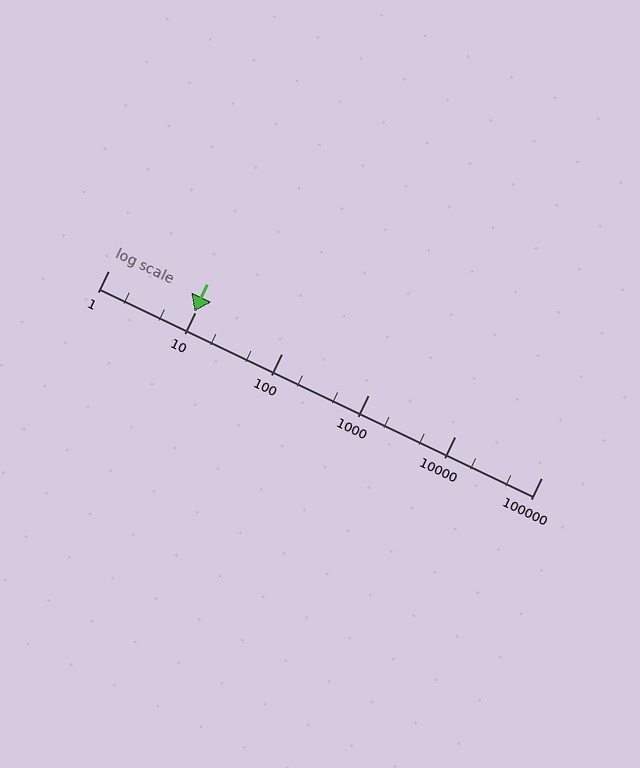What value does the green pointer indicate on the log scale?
The pointer indicates approximately 9.8.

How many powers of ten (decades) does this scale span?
The scale spans 5 decades, from 1 to 100000.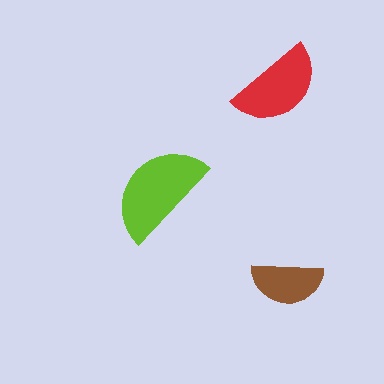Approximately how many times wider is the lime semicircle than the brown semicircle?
About 1.5 times wider.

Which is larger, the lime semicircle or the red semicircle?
The lime one.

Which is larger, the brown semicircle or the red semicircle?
The red one.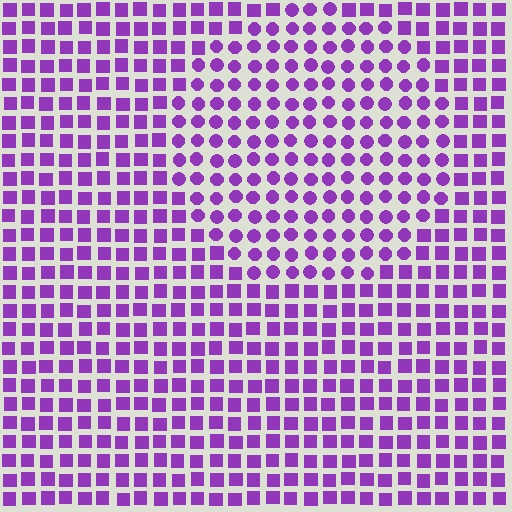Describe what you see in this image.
The image is filled with small purple elements arranged in a uniform grid. A circle-shaped region contains circles, while the surrounding area contains squares. The boundary is defined purely by the change in element shape.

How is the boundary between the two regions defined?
The boundary is defined by a change in element shape: circles inside vs. squares outside. All elements share the same color and spacing.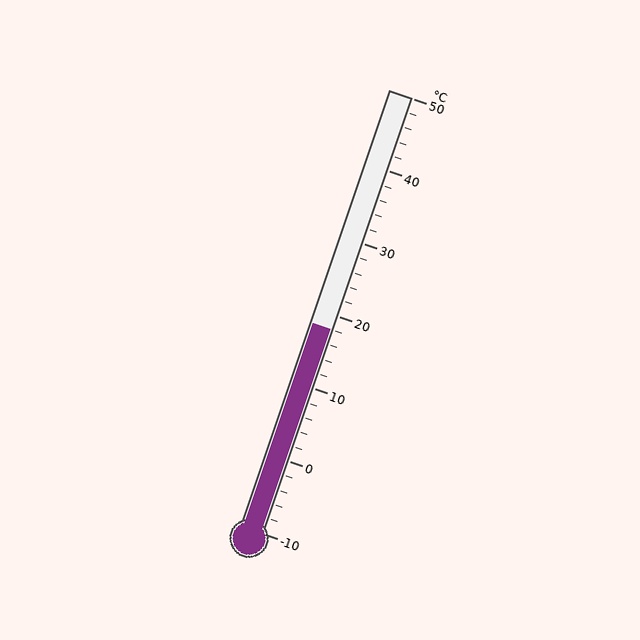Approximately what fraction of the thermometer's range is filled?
The thermometer is filled to approximately 45% of its range.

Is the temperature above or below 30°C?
The temperature is below 30°C.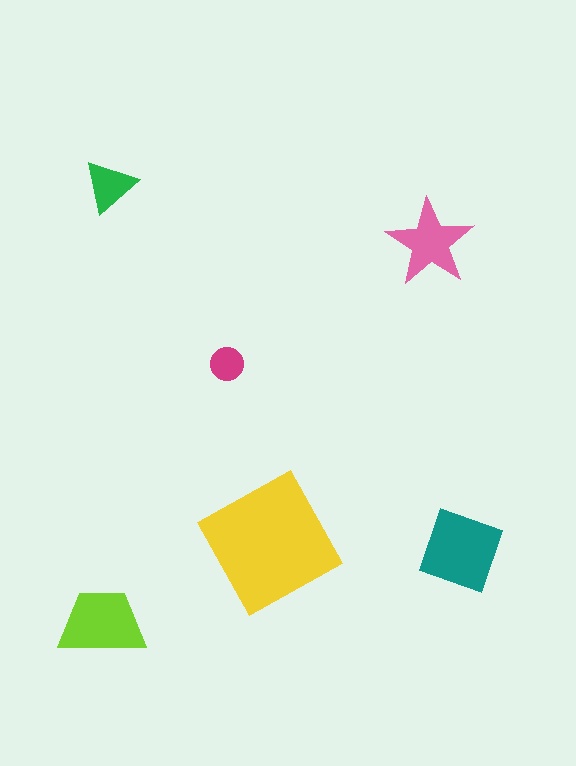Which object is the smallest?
The magenta circle.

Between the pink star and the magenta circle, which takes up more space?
The pink star.